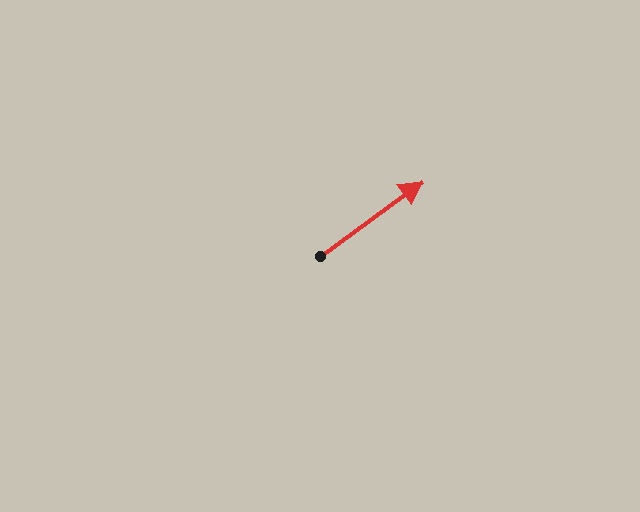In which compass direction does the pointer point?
Northeast.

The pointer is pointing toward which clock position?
Roughly 2 o'clock.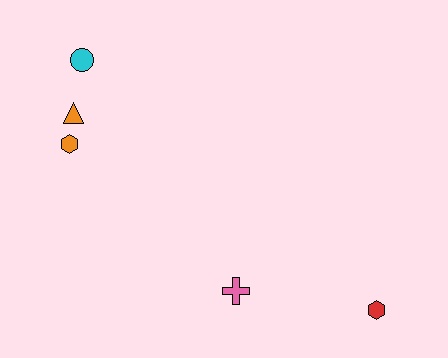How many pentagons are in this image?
There are no pentagons.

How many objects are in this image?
There are 5 objects.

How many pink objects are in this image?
There is 1 pink object.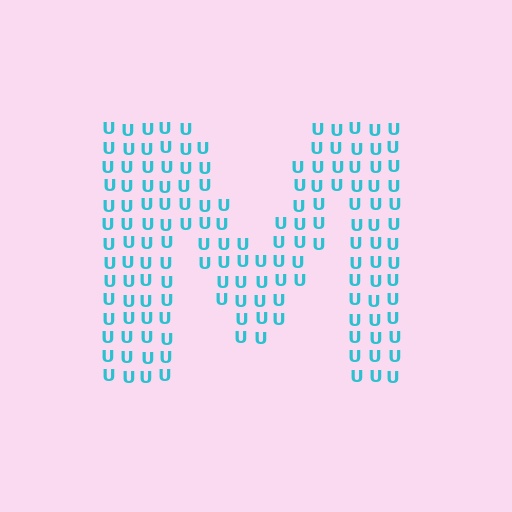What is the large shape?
The large shape is the letter M.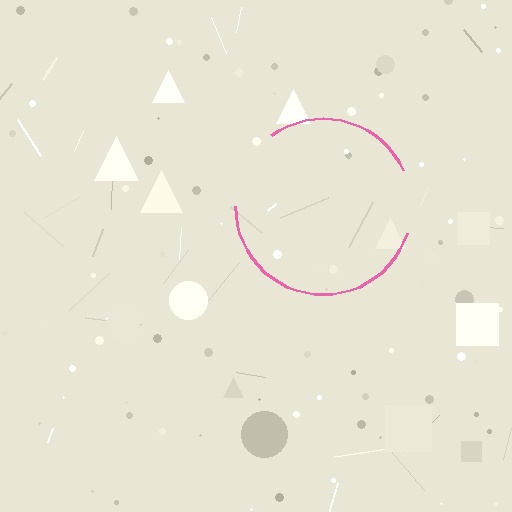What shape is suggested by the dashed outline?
The dashed outline suggests a circle.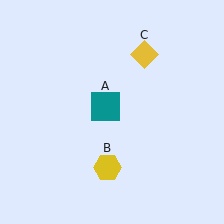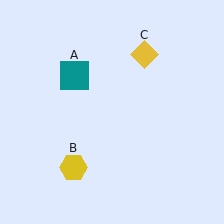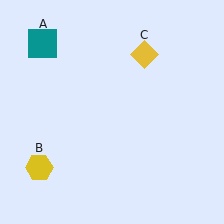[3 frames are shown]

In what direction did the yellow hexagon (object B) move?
The yellow hexagon (object B) moved left.